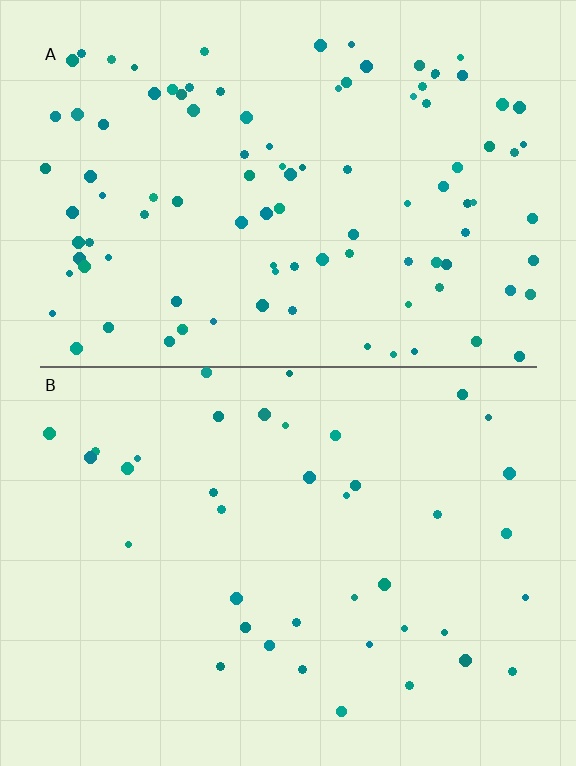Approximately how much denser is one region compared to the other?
Approximately 2.7× — region A over region B.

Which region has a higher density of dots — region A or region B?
A (the top).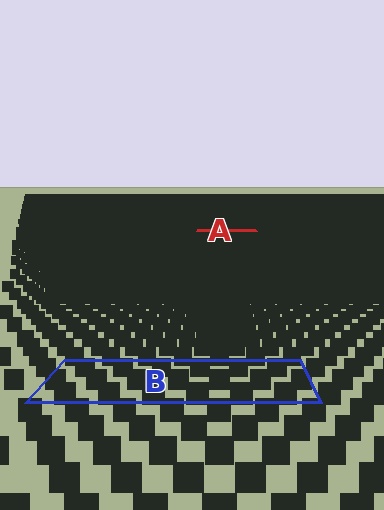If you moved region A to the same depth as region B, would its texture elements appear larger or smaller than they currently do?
They would appear larger. At a closer depth, the same texture elements are projected at a bigger on-screen size.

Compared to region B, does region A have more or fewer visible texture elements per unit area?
Region A has more texture elements per unit area — they are packed more densely because it is farther away.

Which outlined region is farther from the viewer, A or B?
Region A is farther from the viewer — the texture elements inside it appear smaller and more densely packed.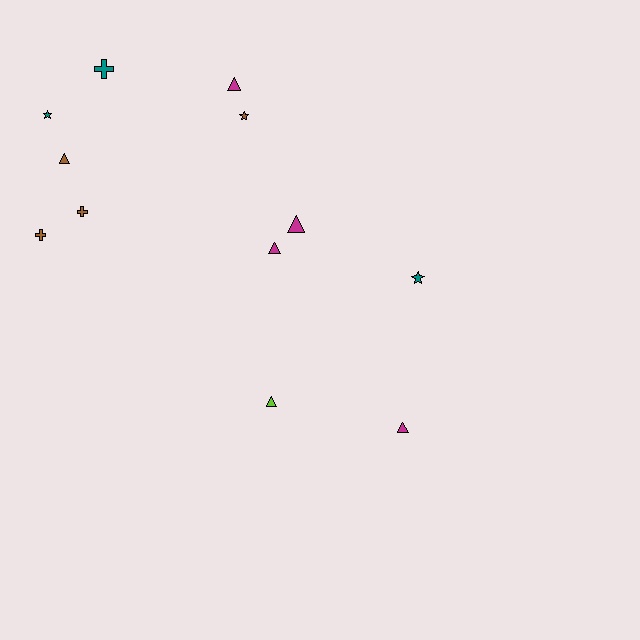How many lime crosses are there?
There are no lime crosses.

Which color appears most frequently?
Magenta, with 4 objects.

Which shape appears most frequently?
Triangle, with 6 objects.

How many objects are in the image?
There are 12 objects.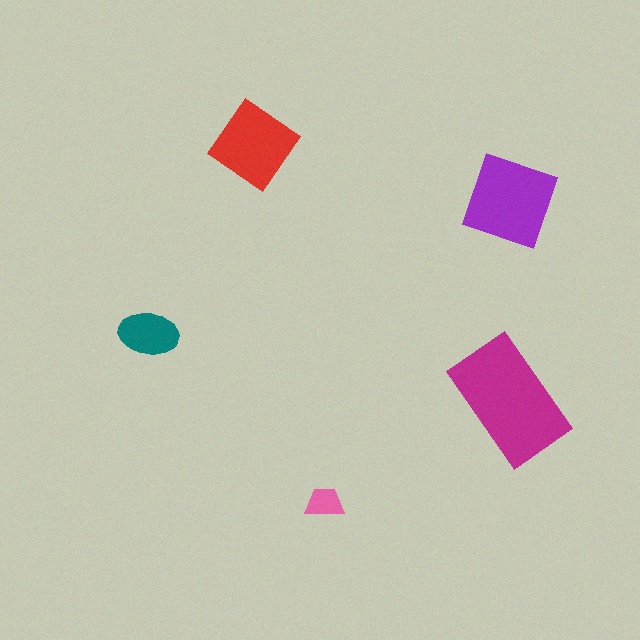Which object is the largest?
The magenta rectangle.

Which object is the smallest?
The pink trapezoid.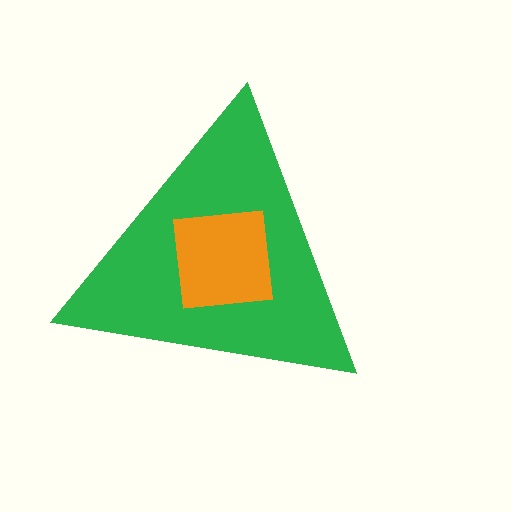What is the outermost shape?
The green triangle.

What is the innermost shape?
The orange square.